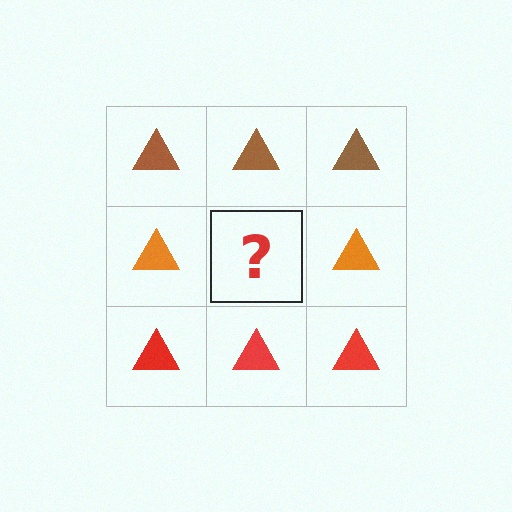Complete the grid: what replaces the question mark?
The question mark should be replaced with an orange triangle.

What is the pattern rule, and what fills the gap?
The rule is that each row has a consistent color. The gap should be filled with an orange triangle.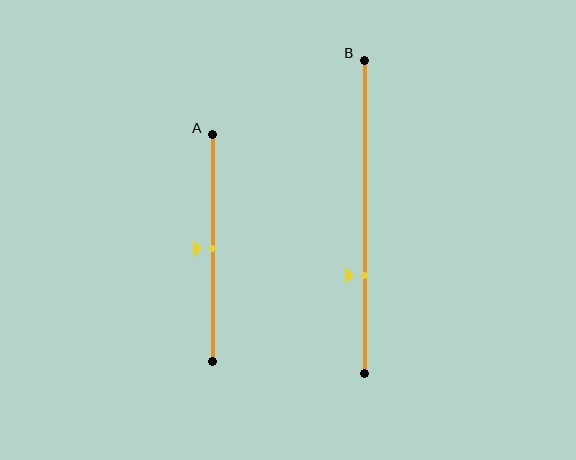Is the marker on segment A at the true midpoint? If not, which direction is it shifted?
Yes, the marker on segment A is at the true midpoint.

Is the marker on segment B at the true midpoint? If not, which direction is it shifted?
No, the marker on segment B is shifted downward by about 19% of the segment length.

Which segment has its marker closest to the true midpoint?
Segment A has its marker closest to the true midpoint.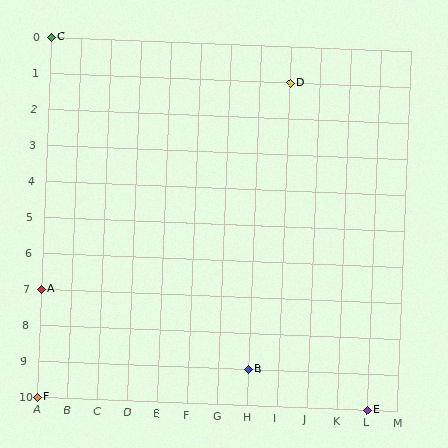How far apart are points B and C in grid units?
Points B and C are 7 columns and 9 rows apart (about 11.4 grid units diagonally).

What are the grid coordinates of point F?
Point F is at grid coordinates (A, 10).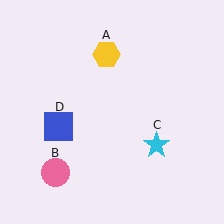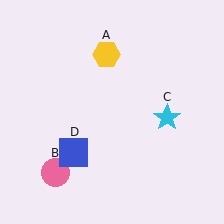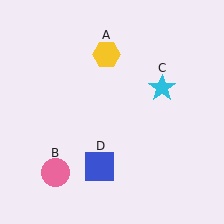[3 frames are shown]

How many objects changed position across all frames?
2 objects changed position: cyan star (object C), blue square (object D).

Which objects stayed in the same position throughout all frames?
Yellow hexagon (object A) and pink circle (object B) remained stationary.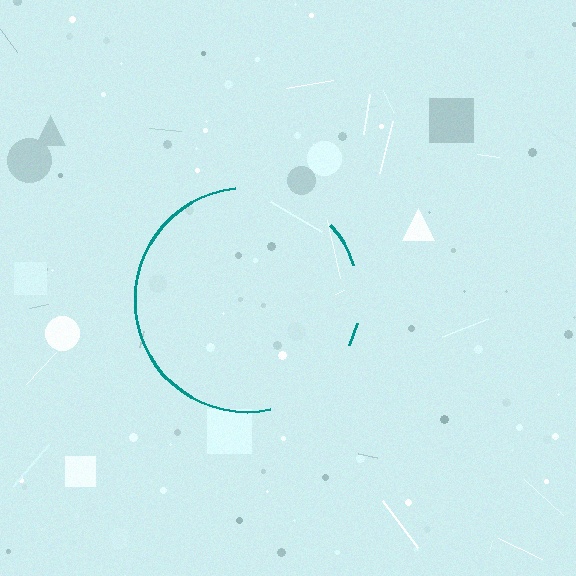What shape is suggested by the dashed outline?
The dashed outline suggests a circle.